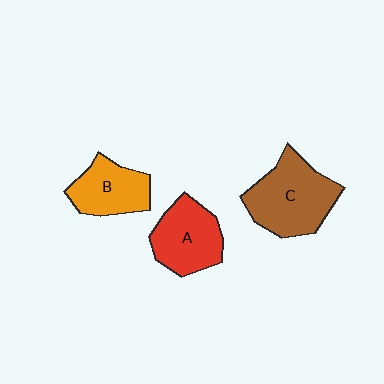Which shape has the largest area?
Shape C (brown).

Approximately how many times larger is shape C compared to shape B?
Approximately 1.5 times.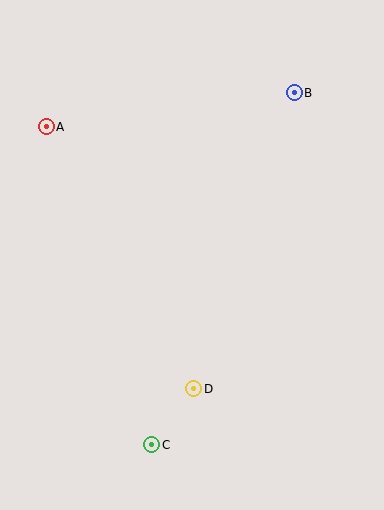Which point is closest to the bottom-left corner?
Point C is closest to the bottom-left corner.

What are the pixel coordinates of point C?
Point C is at (152, 445).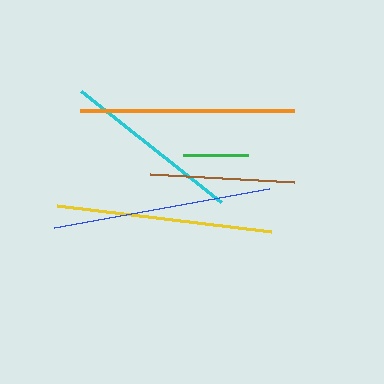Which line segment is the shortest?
The green line is the shortest at approximately 65 pixels.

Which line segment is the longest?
The blue line is the longest at approximately 218 pixels.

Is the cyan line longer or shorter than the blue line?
The blue line is longer than the cyan line.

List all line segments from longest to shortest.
From longest to shortest: blue, yellow, orange, cyan, brown, green.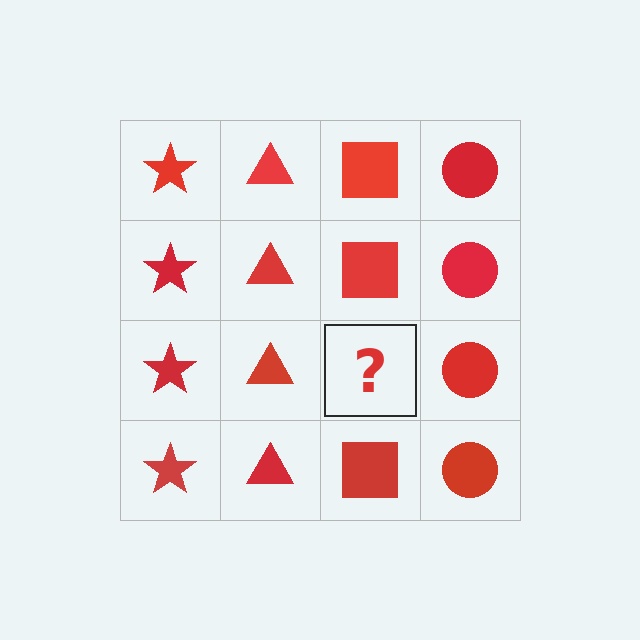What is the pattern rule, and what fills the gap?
The rule is that each column has a consistent shape. The gap should be filled with a red square.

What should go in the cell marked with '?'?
The missing cell should contain a red square.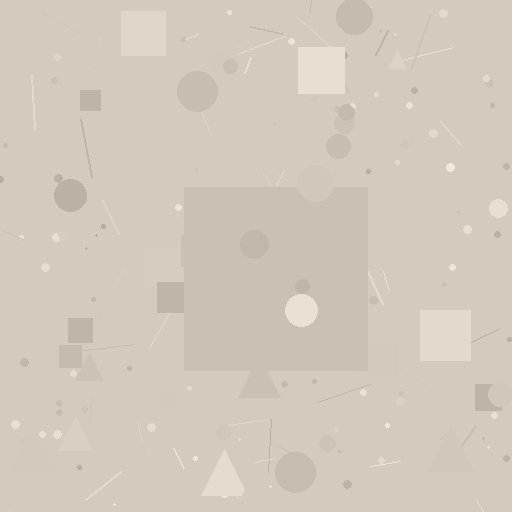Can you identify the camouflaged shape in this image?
The camouflaged shape is a square.